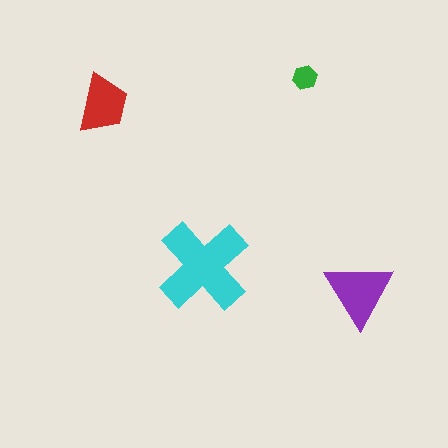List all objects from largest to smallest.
The cyan cross, the purple triangle, the red trapezoid, the green hexagon.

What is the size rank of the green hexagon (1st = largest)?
4th.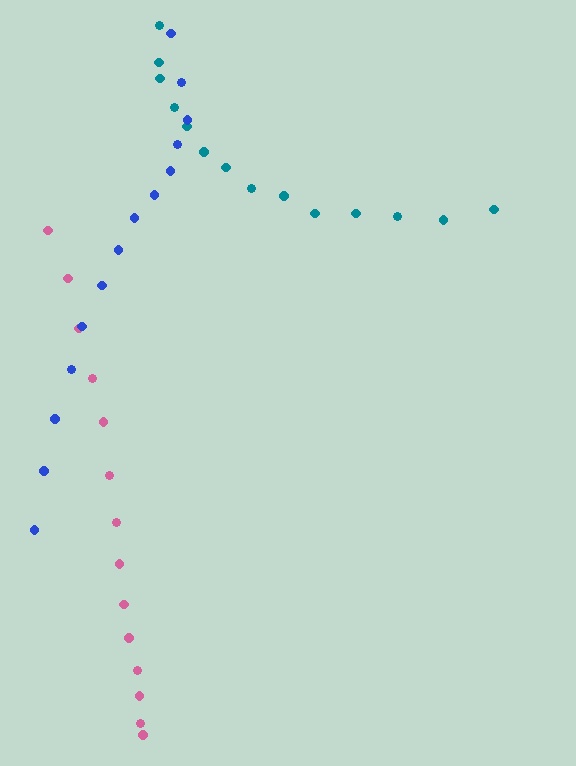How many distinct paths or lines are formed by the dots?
There are 3 distinct paths.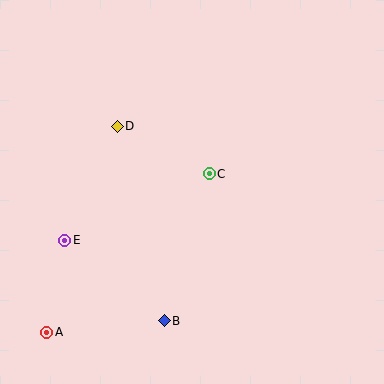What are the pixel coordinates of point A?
Point A is at (47, 332).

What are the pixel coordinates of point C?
Point C is at (209, 174).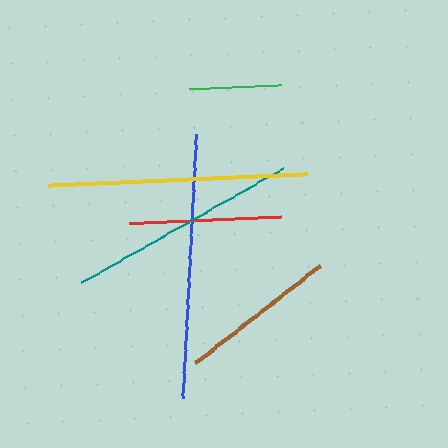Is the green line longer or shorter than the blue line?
The blue line is longer than the green line.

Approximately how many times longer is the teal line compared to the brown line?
The teal line is approximately 1.5 times the length of the brown line.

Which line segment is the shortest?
The green line is the shortest at approximately 92 pixels.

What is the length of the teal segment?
The teal segment is approximately 232 pixels long.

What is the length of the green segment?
The green segment is approximately 92 pixels long.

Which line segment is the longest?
The blue line is the longest at approximately 264 pixels.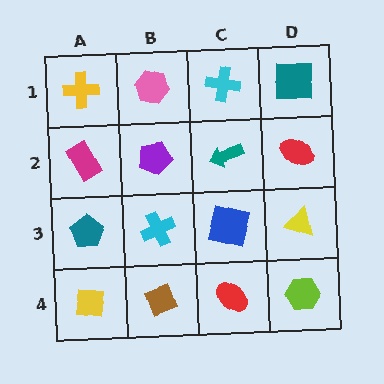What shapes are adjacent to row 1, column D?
A red ellipse (row 2, column D), a cyan cross (row 1, column C).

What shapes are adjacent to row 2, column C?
A cyan cross (row 1, column C), a blue square (row 3, column C), a purple pentagon (row 2, column B), a red ellipse (row 2, column D).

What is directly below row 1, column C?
A teal arrow.